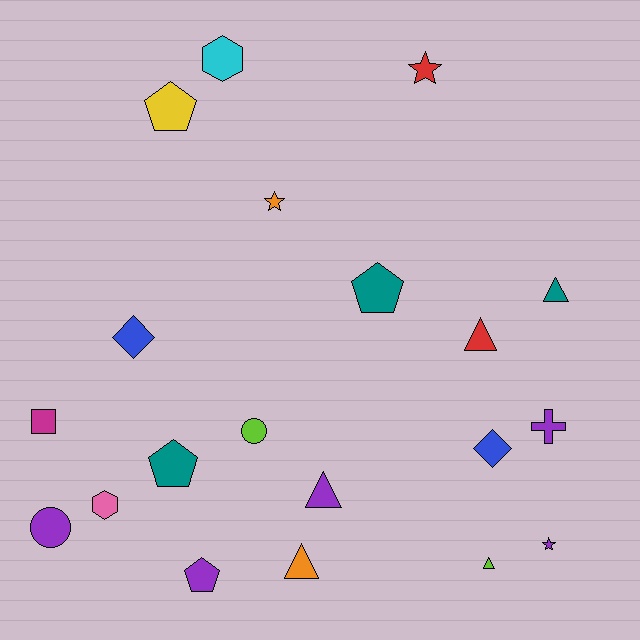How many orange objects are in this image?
There are 2 orange objects.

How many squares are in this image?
There is 1 square.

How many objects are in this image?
There are 20 objects.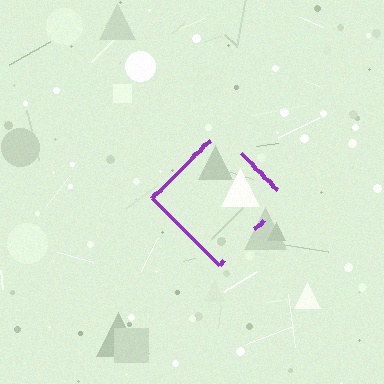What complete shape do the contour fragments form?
The contour fragments form a diamond.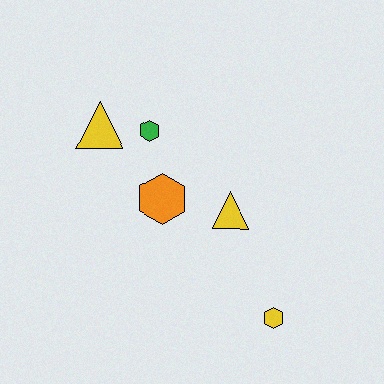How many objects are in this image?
There are 5 objects.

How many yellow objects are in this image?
There are 3 yellow objects.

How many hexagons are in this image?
There are 3 hexagons.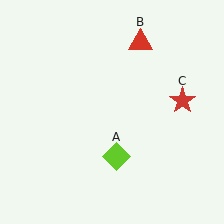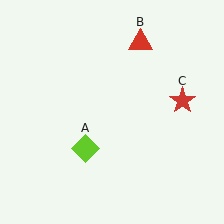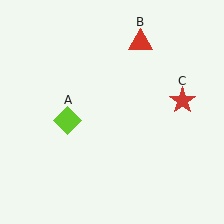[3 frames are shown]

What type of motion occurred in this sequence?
The lime diamond (object A) rotated clockwise around the center of the scene.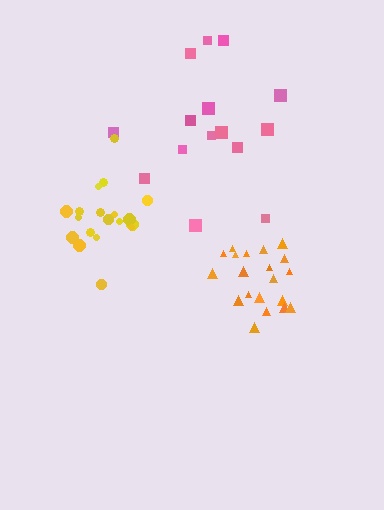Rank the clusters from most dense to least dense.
orange, yellow, pink.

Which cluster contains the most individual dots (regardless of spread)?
Orange (20).